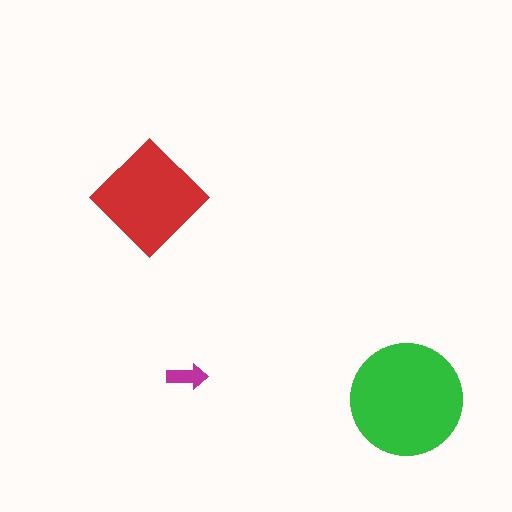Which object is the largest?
The green circle.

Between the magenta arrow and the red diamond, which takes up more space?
The red diamond.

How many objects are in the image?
There are 3 objects in the image.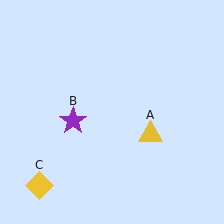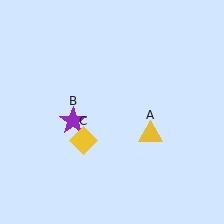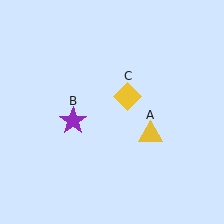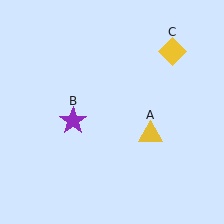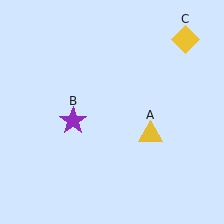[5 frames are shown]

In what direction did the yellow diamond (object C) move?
The yellow diamond (object C) moved up and to the right.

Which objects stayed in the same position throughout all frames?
Yellow triangle (object A) and purple star (object B) remained stationary.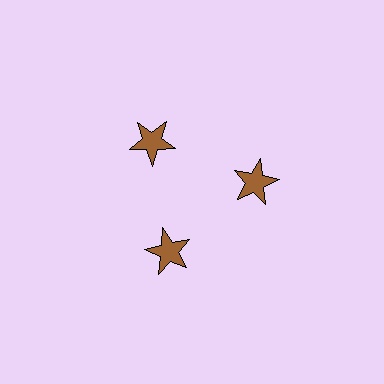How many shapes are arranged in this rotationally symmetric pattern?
There are 3 shapes, arranged in 3 groups of 1.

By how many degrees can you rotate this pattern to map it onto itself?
The pattern maps onto itself every 120 degrees of rotation.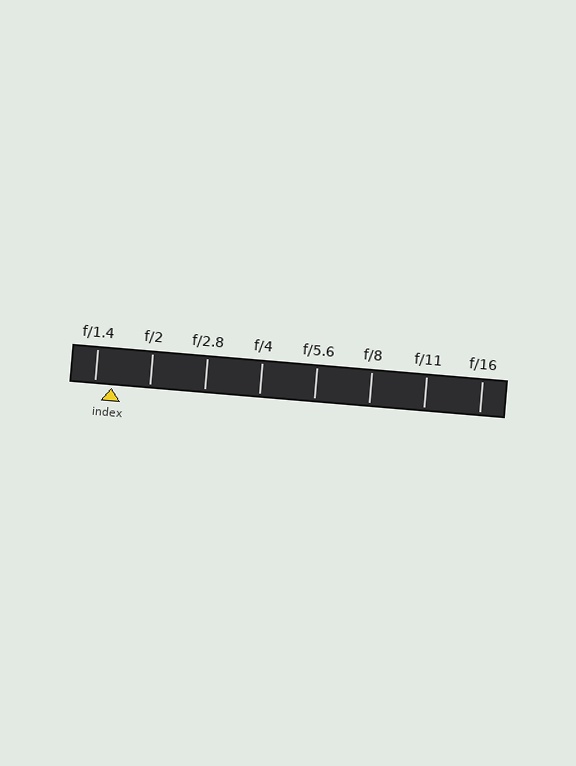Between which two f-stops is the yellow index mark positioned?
The index mark is between f/1.4 and f/2.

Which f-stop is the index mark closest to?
The index mark is closest to f/1.4.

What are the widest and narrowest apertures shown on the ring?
The widest aperture shown is f/1.4 and the narrowest is f/16.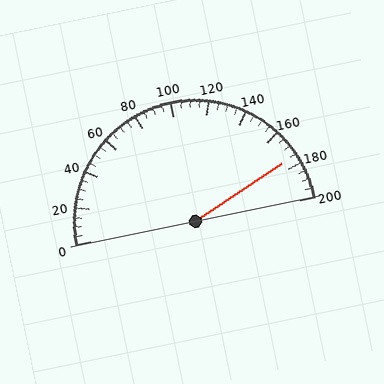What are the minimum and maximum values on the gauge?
The gauge ranges from 0 to 200.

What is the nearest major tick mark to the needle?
The nearest major tick mark is 180.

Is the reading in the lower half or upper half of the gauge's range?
The reading is in the upper half of the range (0 to 200).